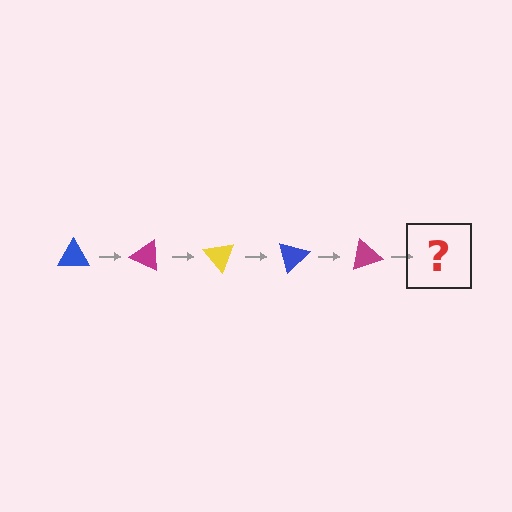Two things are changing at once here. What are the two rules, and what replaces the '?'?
The two rules are that it rotates 25 degrees each step and the color cycles through blue, magenta, and yellow. The '?' should be a yellow triangle, rotated 125 degrees from the start.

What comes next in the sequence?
The next element should be a yellow triangle, rotated 125 degrees from the start.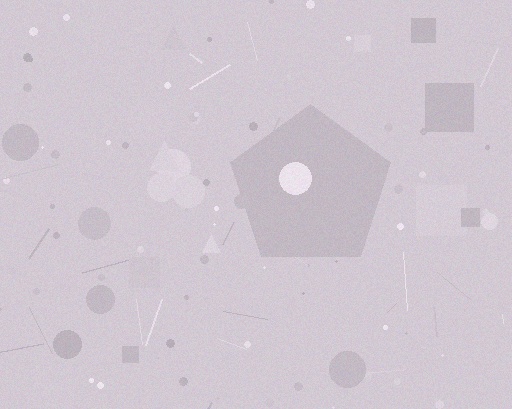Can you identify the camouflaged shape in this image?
The camouflaged shape is a pentagon.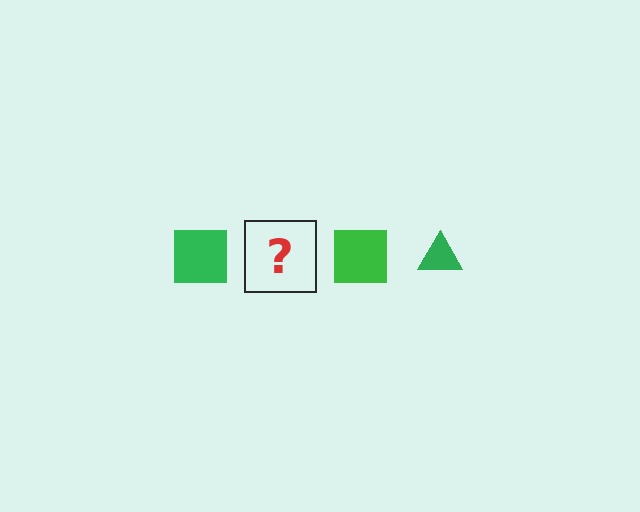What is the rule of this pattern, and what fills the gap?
The rule is that the pattern cycles through square, triangle shapes in green. The gap should be filled with a green triangle.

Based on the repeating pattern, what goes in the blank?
The blank should be a green triangle.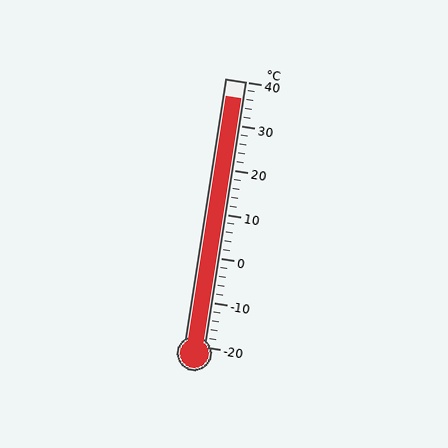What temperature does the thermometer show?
The thermometer shows approximately 36°C.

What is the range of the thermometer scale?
The thermometer scale ranges from -20°C to 40°C.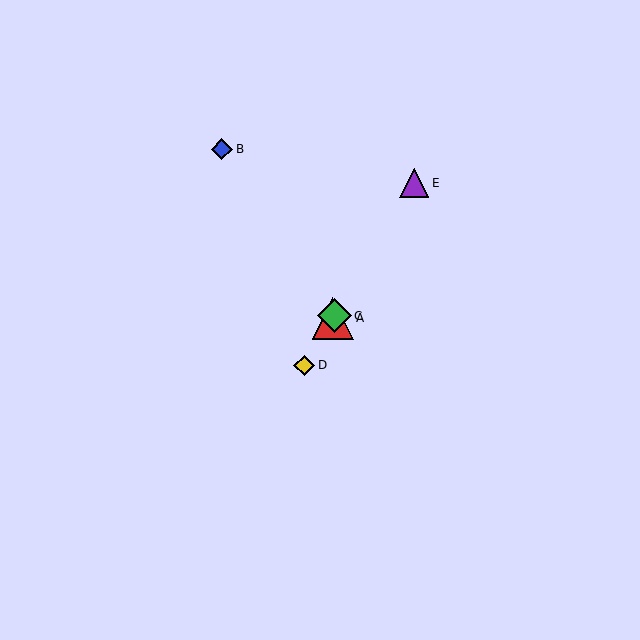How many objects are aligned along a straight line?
4 objects (A, C, D, E) are aligned along a straight line.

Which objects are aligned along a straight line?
Objects A, C, D, E are aligned along a straight line.